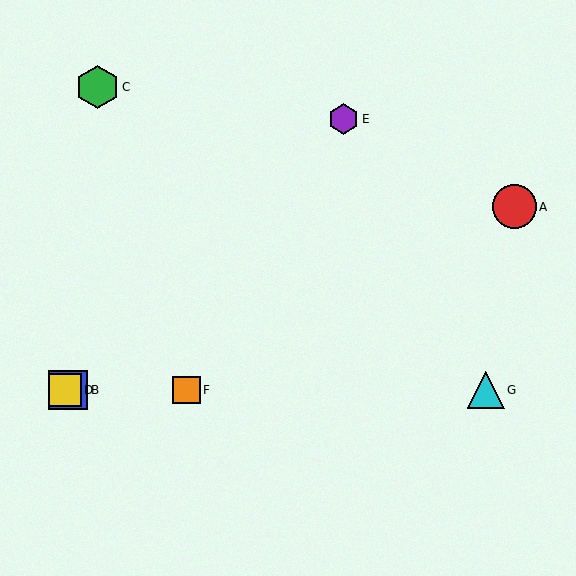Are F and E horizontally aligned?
No, F is at y≈390 and E is at y≈119.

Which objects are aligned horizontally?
Objects B, D, F, G are aligned horizontally.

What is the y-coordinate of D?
Object D is at y≈390.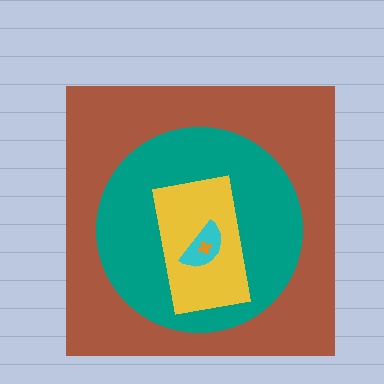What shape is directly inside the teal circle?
The yellow rectangle.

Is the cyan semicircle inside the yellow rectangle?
Yes.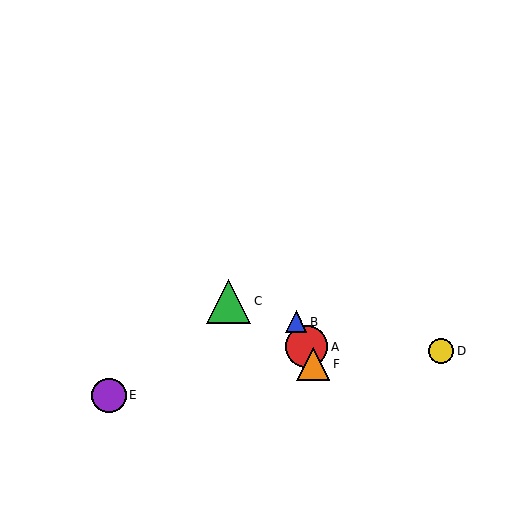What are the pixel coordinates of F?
Object F is at (313, 364).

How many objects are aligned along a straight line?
3 objects (A, B, F) are aligned along a straight line.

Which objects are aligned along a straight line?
Objects A, B, F are aligned along a straight line.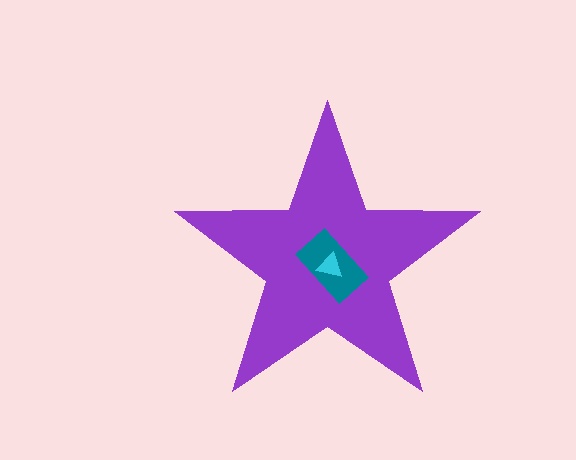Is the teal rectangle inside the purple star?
Yes.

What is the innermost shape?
The cyan triangle.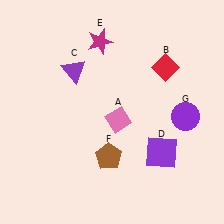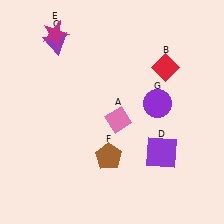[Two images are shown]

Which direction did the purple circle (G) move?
The purple circle (G) moved left.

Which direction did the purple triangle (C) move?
The purple triangle (C) moved up.